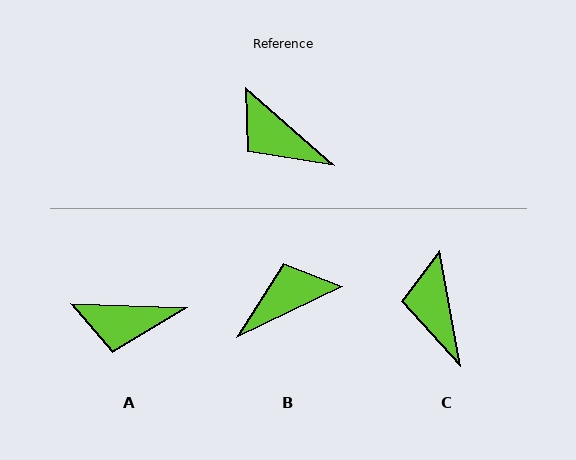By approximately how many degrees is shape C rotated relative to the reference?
Approximately 38 degrees clockwise.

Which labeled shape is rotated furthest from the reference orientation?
B, about 113 degrees away.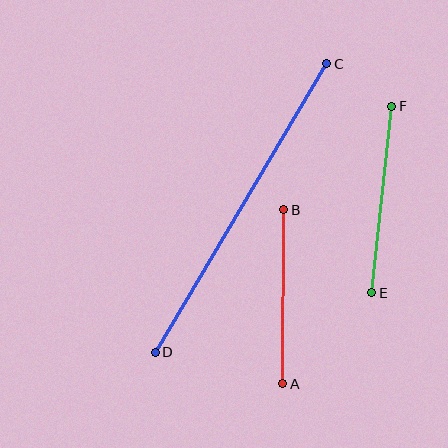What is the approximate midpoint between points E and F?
The midpoint is at approximately (382, 200) pixels.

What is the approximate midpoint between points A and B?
The midpoint is at approximately (283, 297) pixels.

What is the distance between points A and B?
The distance is approximately 174 pixels.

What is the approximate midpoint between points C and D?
The midpoint is at approximately (241, 208) pixels.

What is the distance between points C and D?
The distance is approximately 335 pixels.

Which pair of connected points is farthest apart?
Points C and D are farthest apart.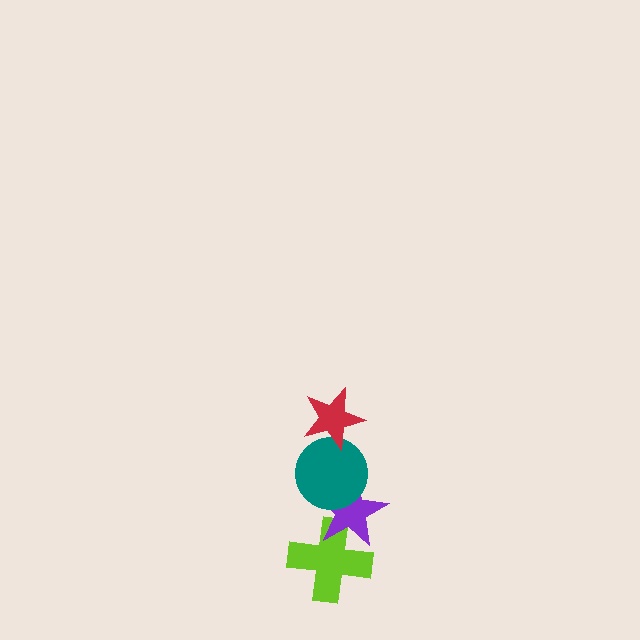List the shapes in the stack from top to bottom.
From top to bottom: the red star, the teal circle, the purple star, the lime cross.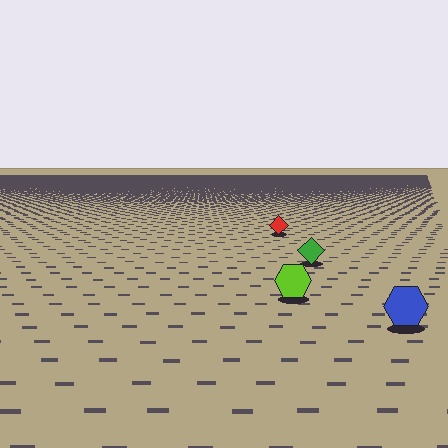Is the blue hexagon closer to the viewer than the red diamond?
Yes. The blue hexagon is closer — you can tell from the texture gradient: the ground texture is coarser near it.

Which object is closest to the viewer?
The blue hexagon is closest. The texture marks near it are larger and more spread out.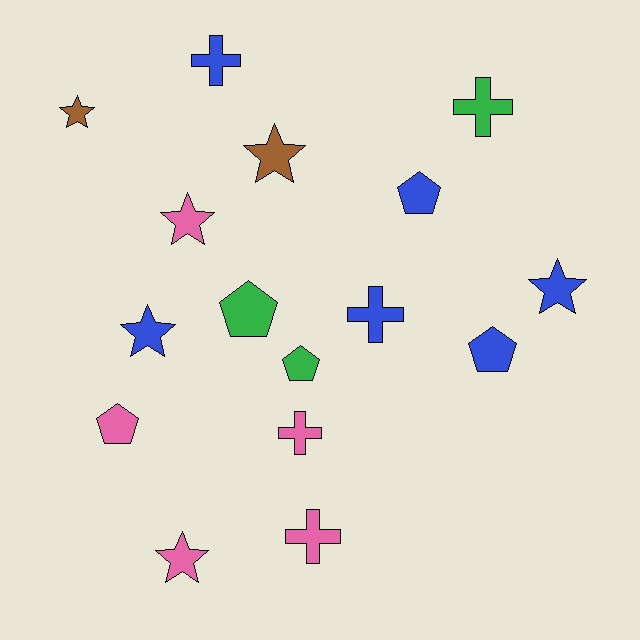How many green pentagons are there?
There are 2 green pentagons.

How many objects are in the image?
There are 16 objects.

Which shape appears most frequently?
Star, with 6 objects.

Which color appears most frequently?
Blue, with 6 objects.